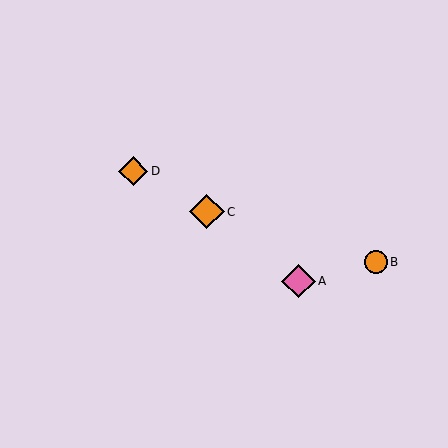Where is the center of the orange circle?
The center of the orange circle is at (376, 262).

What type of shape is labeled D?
Shape D is an orange diamond.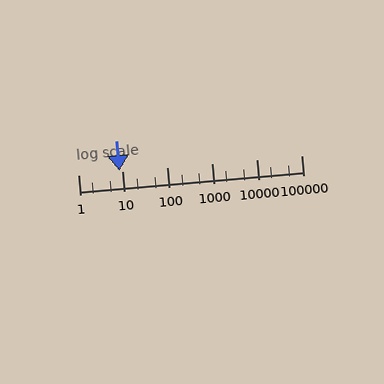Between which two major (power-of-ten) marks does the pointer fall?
The pointer is between 1 and 10.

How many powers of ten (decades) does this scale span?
The scale spans 5 decades, from 1 to 100000.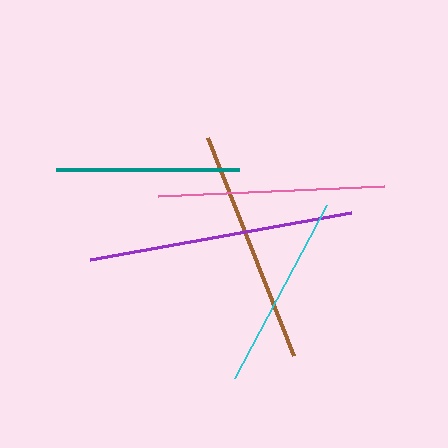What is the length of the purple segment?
The purple segment is approximately 266 pixels long.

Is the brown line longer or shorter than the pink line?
The brown line is longer than the pink line.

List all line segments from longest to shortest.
From longest to shortest: purple, brown, pink, cyan, teal.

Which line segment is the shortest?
The teal line is the shortest at approximately 184 pixels.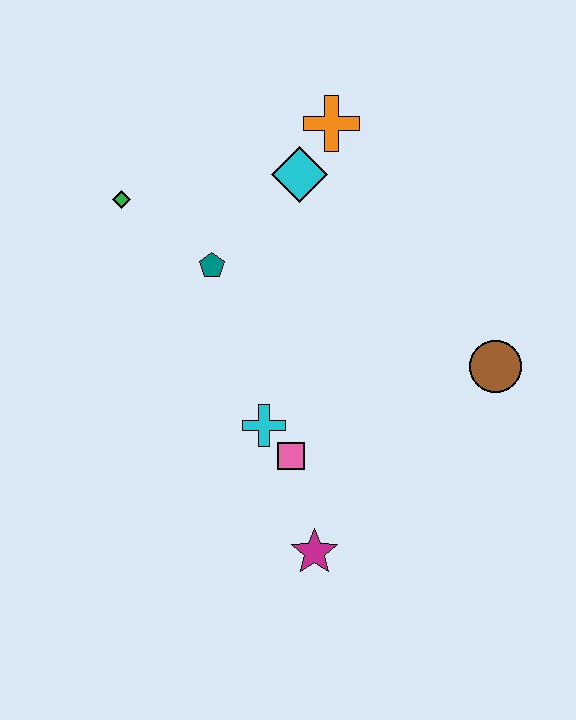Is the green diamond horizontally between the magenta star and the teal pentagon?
No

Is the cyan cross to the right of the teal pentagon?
Yes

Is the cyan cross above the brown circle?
No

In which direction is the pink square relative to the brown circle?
The pink square is to the left of the brown circle.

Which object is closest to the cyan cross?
The pink square is closest to the cyan cross.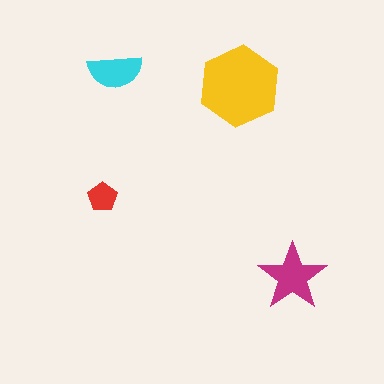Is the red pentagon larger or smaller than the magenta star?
Smaller.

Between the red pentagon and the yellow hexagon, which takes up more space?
The yellow hexagon.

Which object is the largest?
The yellow hexagon.